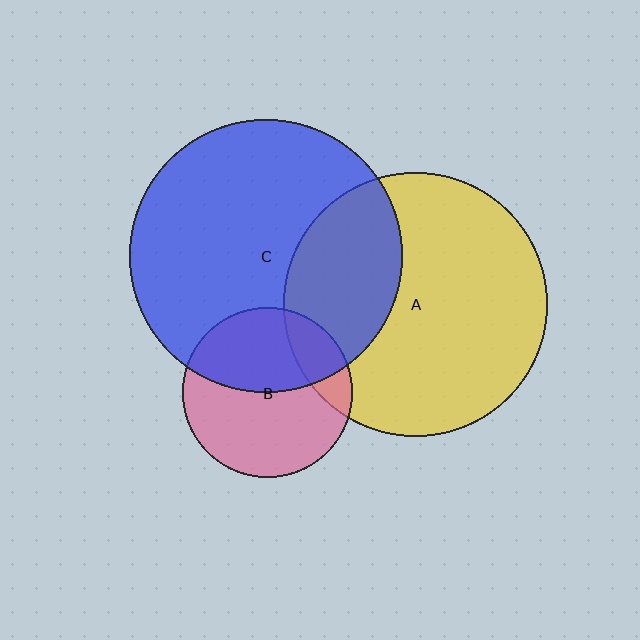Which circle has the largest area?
Circle C (blue).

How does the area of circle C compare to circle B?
Approximately 2.6 times.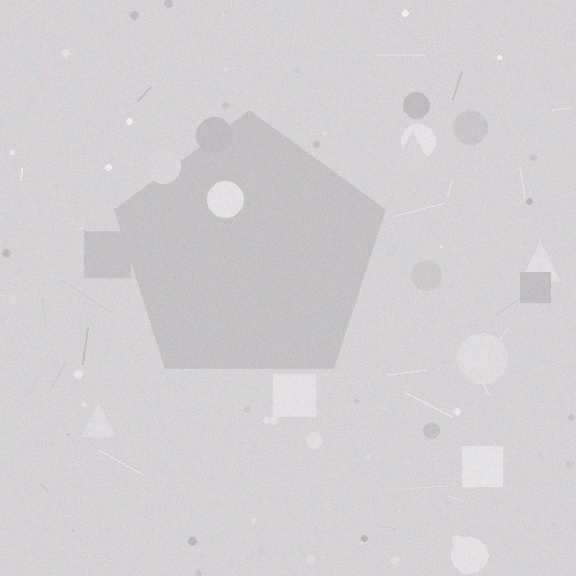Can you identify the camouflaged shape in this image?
The camouflaged shape is a pentagon.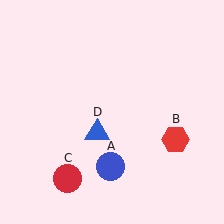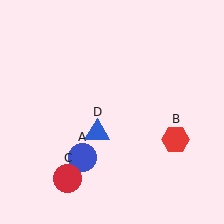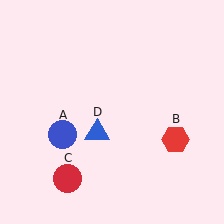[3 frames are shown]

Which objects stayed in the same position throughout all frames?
Red hexagon (object B) and red circle (object C) and blue triangle (object D) remained stationary.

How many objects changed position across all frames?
1 object changed position: blue circle (object A).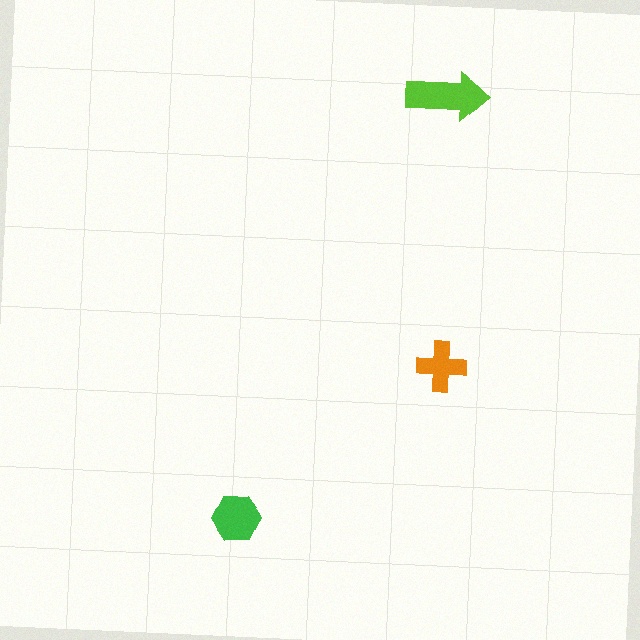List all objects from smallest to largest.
The orange cross, the green hexagon, the lime arrow.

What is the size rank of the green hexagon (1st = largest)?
2nd.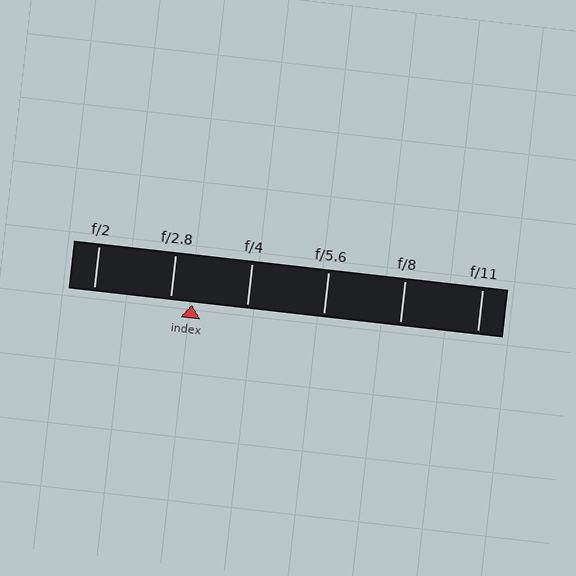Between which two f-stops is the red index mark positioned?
The index mark is between f/2.8 and f/4.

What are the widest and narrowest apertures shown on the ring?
The widest aperture shown is f/2 and the narrowest is f/11.